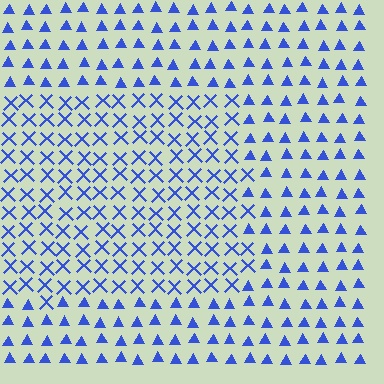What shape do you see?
I see a rectangle.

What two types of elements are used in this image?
The image uses X marks inside the rectangle region and triangles outside it.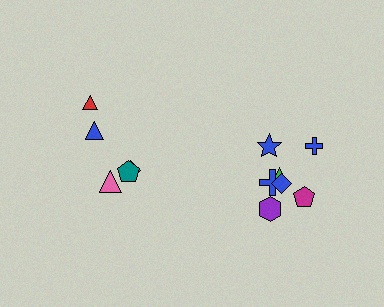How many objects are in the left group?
There are 5 objects.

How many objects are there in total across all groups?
There are 12 objects.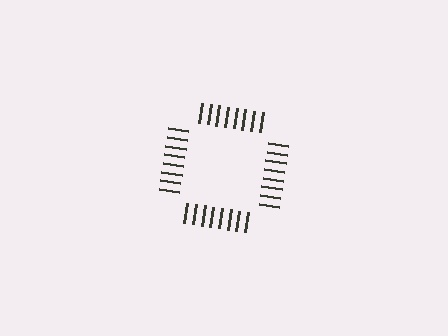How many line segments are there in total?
32 — 8 along each of the 4 edges.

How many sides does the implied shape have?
4 sides — the line-ends trace a square.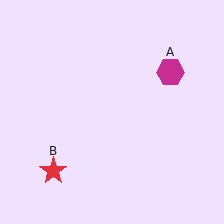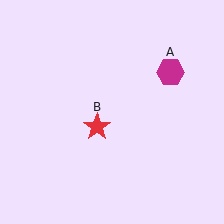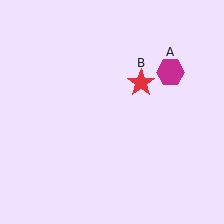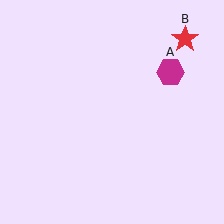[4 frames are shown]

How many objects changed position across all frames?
1 object changed position: red star (object B).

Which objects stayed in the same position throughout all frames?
Magenta hexagon (object A) remained stationary.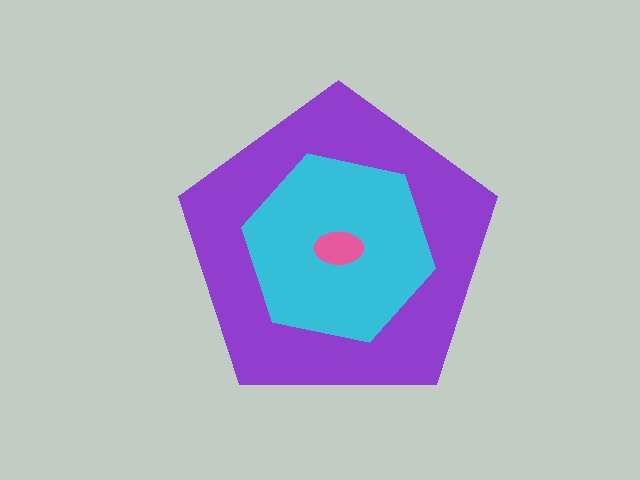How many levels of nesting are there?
3.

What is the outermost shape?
The purple pentagon.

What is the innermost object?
The pink ellipse.